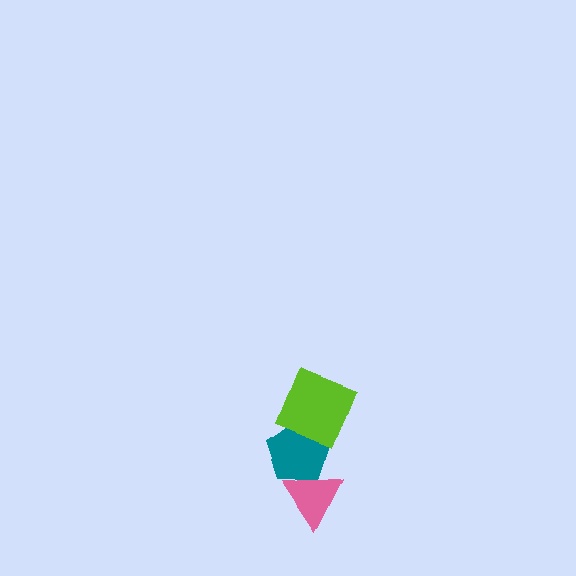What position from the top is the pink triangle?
The pink triangle is 3rd from the top.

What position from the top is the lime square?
The lime square is 1st from the top.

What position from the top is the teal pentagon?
The teal pentagon is 2nd from the top.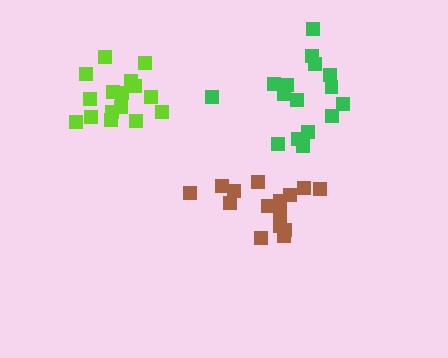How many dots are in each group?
Group 1: 15 dots, Group 2: 16 dots, Group 3: 16 dots (47 total).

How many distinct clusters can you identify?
There are 3 distinct clusters.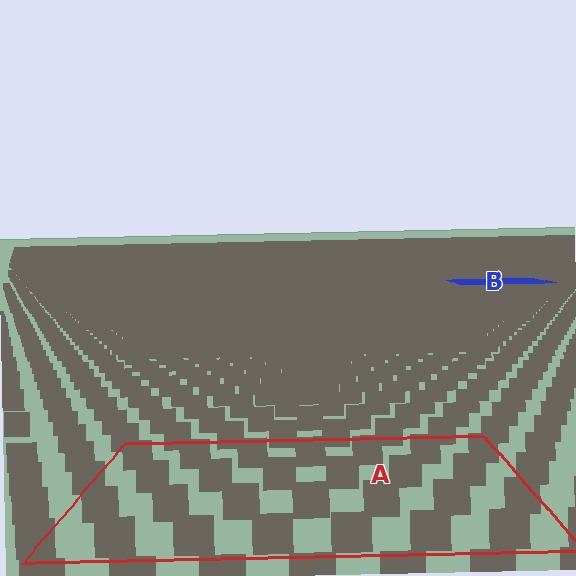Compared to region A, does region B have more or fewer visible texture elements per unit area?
Region B has more texture elements per unit area — they are packed more densely because it is farther away.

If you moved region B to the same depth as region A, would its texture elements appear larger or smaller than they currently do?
They would appear larger. At a closer depth, the same texture elements are projected at a bigger on-screen size.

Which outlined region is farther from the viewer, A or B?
Region B is farther from the viewer — the texture elements inside it appear smaller and more densely packed.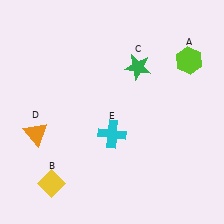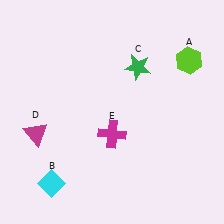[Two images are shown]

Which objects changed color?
B changed from yellow to cyan. D changed from orange to magenta. E changed from cyan to magenta.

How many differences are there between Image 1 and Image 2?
There are 3 differences between the two images.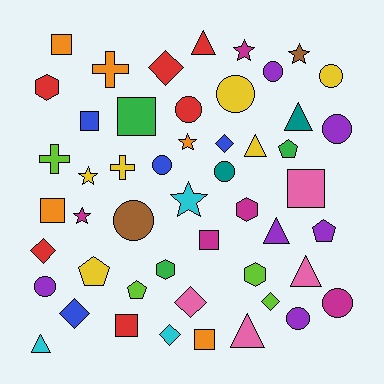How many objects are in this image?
There are 50 objects.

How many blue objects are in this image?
There are 4 blue objects.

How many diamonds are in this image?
There are 7 diamonds.